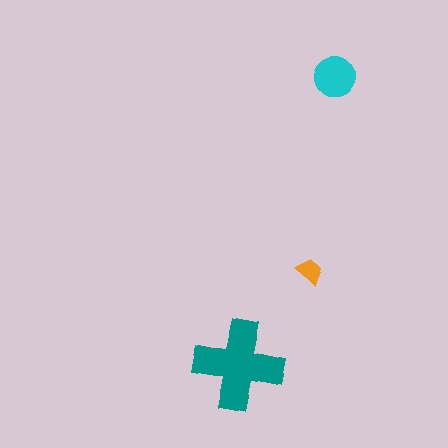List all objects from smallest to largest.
The orange trapezoid, the cyan circle, the teal cross.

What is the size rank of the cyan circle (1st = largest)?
2nd.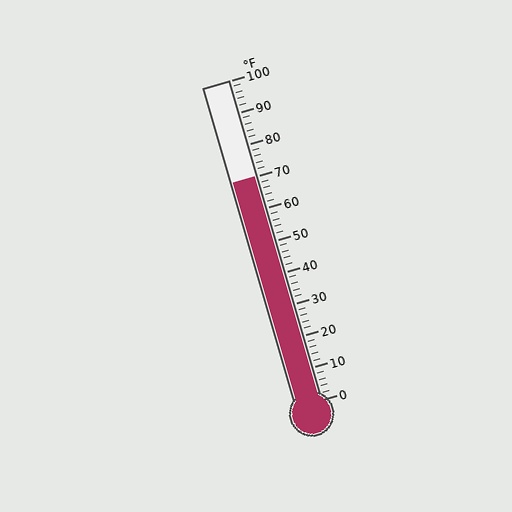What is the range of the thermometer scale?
The thermometer scale ranges from 0°F to 100°F.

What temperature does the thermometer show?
The thermometer shows approximately 70°F.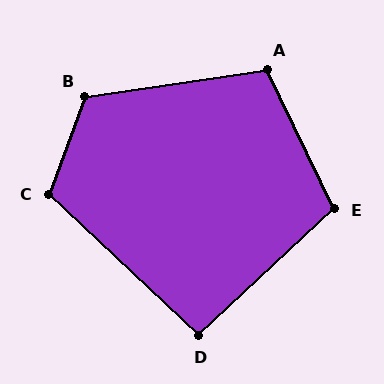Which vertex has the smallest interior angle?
D, at approximately 94 degrees.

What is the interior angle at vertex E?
Approximately 107 degrees (obtuse).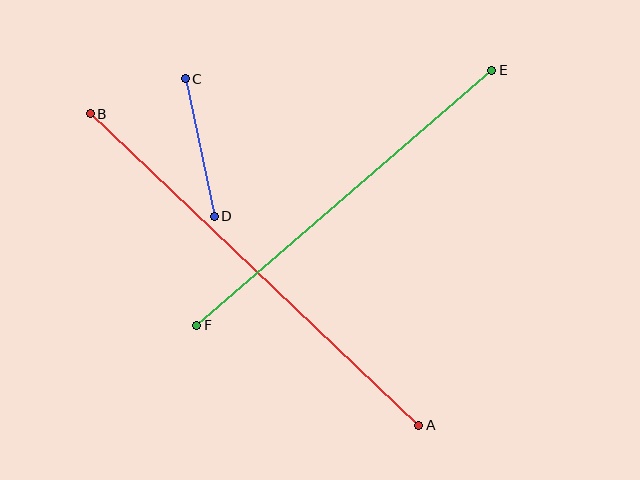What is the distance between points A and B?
The distance is approximately 453 pixels.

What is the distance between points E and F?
The distance is approximately 390 pixels.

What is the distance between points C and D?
The distance is approximately 141 pixels.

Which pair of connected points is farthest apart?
Points A and B are farthest apart.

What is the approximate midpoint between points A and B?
The midpoint is at approximately (254, 270) pixels.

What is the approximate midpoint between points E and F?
The midpoint is at approximately (344, 198) pixels.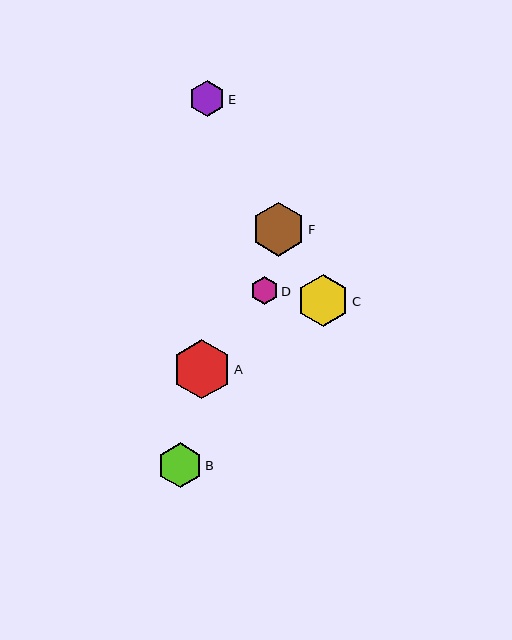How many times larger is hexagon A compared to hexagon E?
Hexagon A is approximately 1.6 times the size of hexagon E.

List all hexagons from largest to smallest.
From largest to smallest: A, F, C, B, E, D.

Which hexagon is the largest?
Hexagon A is the largest with a size of approximately 59 pixels.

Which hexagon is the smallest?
Hexagon D is the smallest with a size of approximately 27 pixels.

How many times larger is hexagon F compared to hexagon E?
Hexagon F is approximately 1.5 times the size of hexagon E.